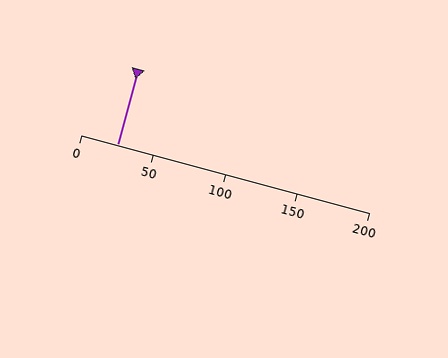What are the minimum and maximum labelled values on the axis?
The axis runs from 0 to 200.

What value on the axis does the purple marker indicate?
The marker indicates approximately 25.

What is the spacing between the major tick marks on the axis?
The major ticks are spaced 50 apart.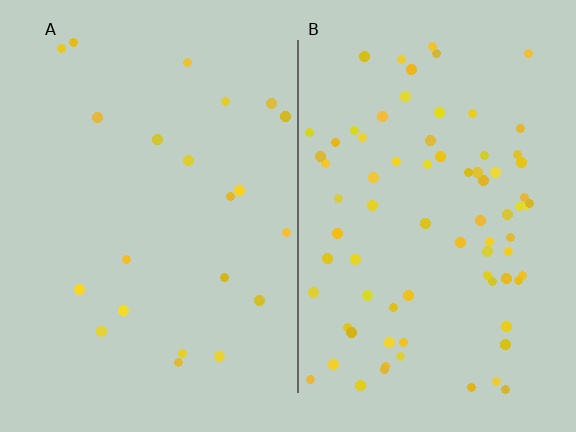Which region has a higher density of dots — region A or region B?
B (the right).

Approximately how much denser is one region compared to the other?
Approximately 3.6× — region B over region A.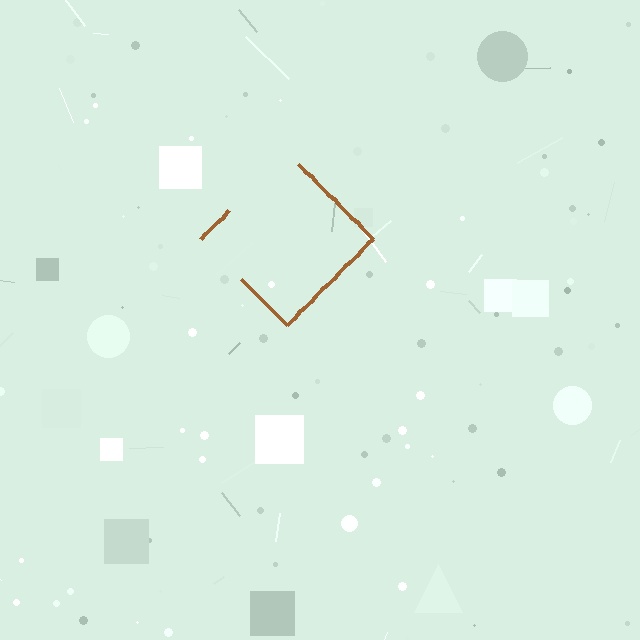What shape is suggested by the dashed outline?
The dashed outline suggests a diamond.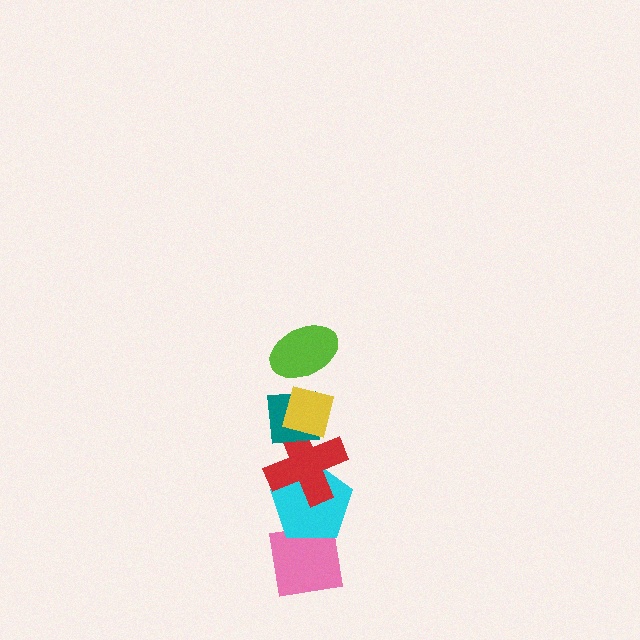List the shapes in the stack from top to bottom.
From top to bottom: the lime ellipse, the yellow square, the teal square, the red cross, the cyan pentagon, the pink square.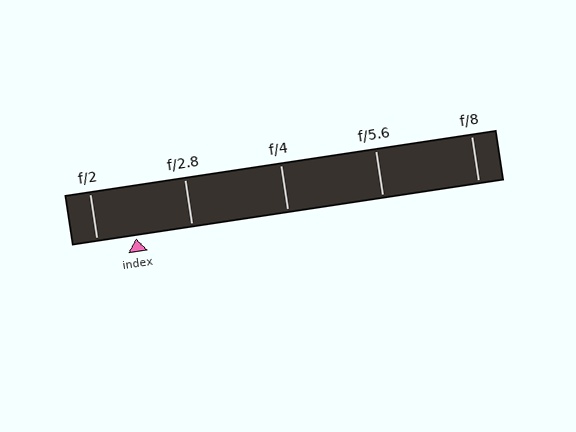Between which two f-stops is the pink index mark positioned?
The index mark is between f/2 and f/2.8.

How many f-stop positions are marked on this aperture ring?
There are 5 f-stop positions marked.